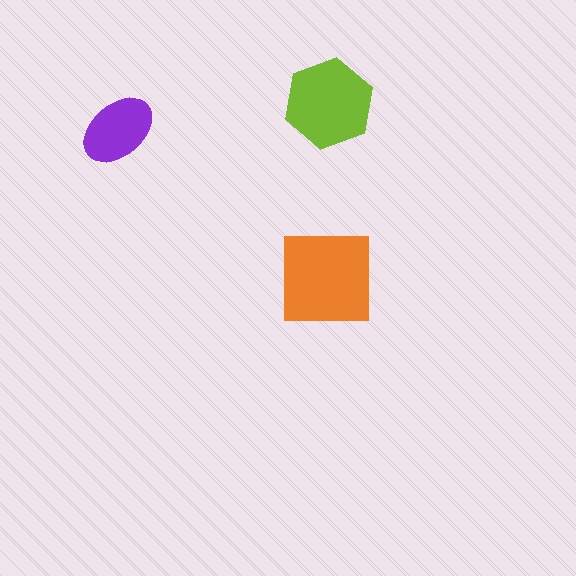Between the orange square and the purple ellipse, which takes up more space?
The orange square.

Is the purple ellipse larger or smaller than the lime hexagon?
Smaller.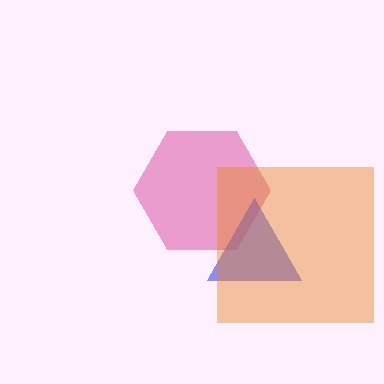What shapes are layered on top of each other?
The layered shapes are: a magenta hexagon, a blue triangle, an orange square.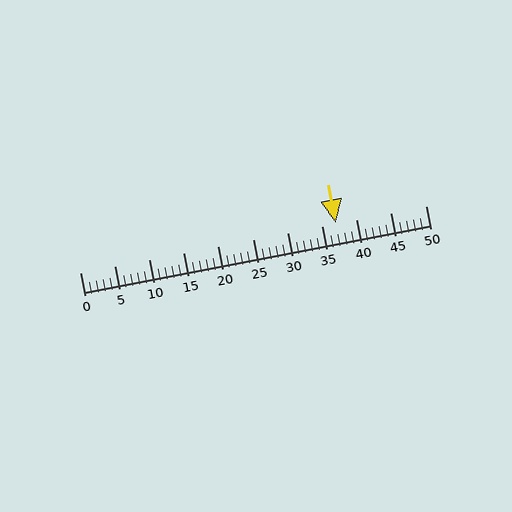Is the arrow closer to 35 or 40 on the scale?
The arrow is closer to 35.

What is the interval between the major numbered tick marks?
The major tick marks are spaced 5 units apart.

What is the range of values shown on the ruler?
The ruler shows values from 0 to 50.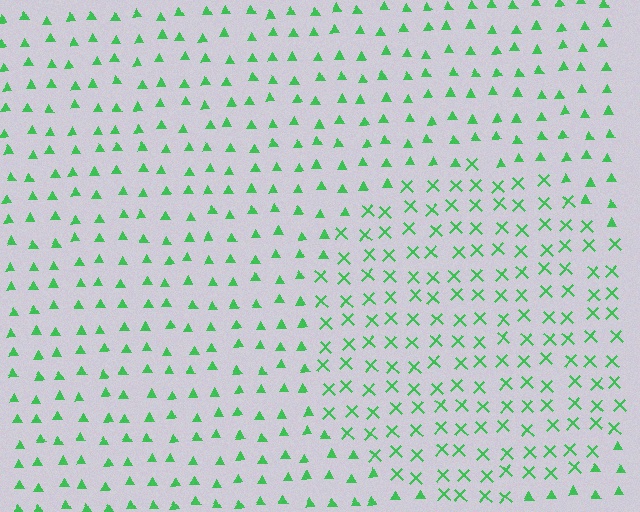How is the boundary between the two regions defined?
The boundary is defined by a change in element shape: X marks inside vs. triangles outside. All elements share the same color and spacing.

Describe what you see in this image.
The image is filled with small green elements arranged in a uniform grid. A circle-shaped region contains X marks, while the surrounding area contains triangles. The boundary is defined purely by the change in element shape.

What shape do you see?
I see a circle.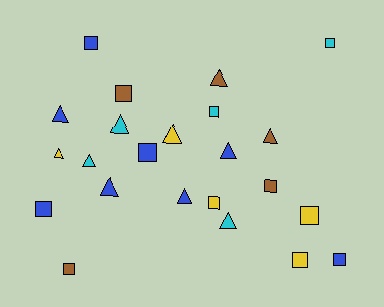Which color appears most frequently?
Blue, with 8 objects.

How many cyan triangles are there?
There are 3 cyan triangles.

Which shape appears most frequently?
Square, with 12 objects.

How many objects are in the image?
There are 23 objects.